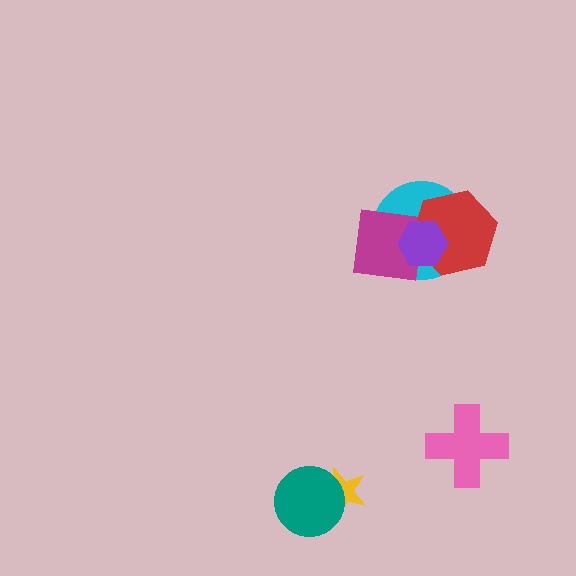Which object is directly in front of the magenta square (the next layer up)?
The red hexagon is directly in front of the magenta square.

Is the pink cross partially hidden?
No, no other shape covers it.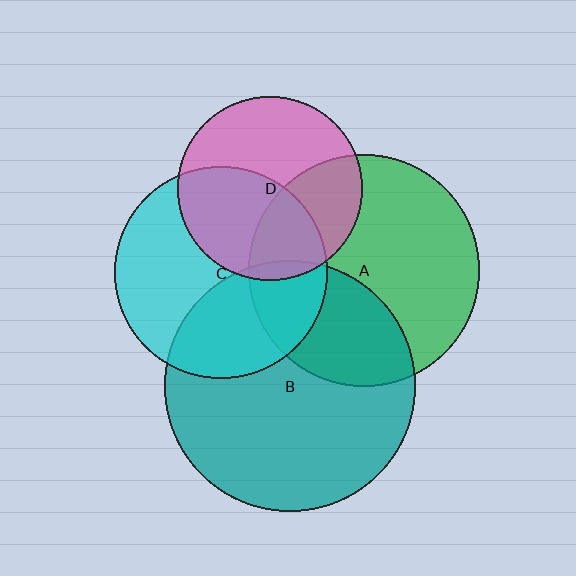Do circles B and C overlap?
Yes.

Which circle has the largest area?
Circle B (teal).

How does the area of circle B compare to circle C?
Approximately 1.4 times.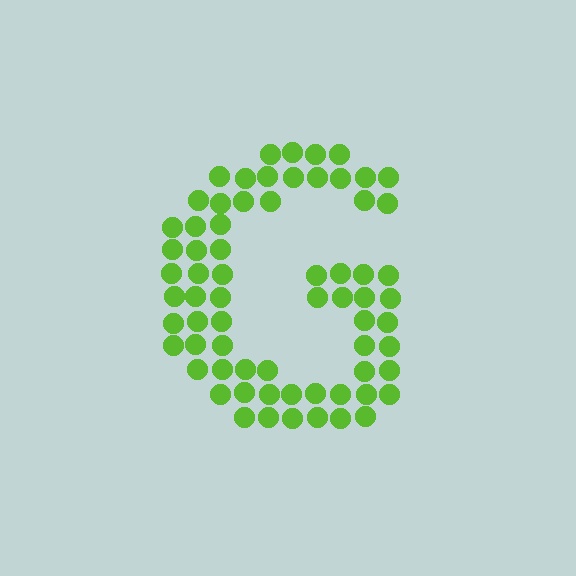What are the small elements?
The small elements are circles.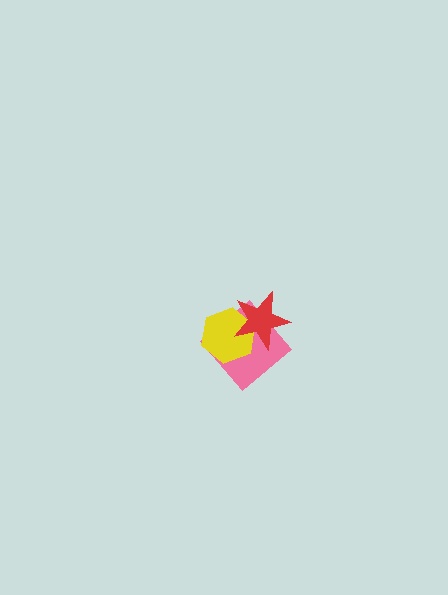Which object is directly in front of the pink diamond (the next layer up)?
The yellow hexagon is directly in front of the pink diamond.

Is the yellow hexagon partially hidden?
Yes, it is partially covered by another shape.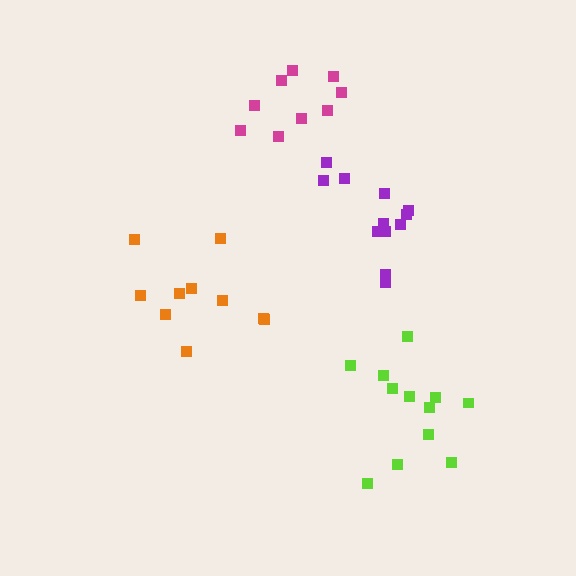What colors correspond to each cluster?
The clusters are colored: orange, lime, magenta, purple.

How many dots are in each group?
Group 1: 10 dots, Group 2: 12 dots, Group 3: 9 dots, Group 4: 12 dots (43 total).